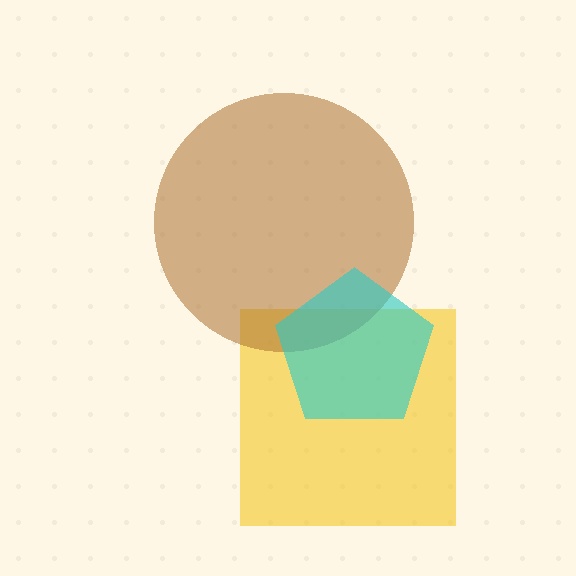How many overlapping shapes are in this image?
There are 3 overlapping shapes in the image.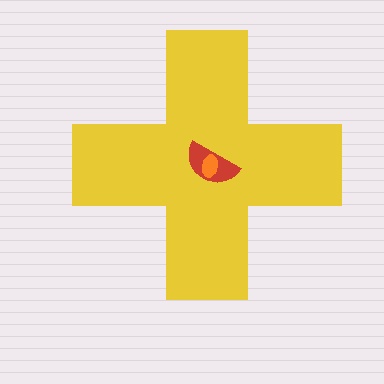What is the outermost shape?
The yellow cross.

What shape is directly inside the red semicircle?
The orange ellipse.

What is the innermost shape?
The orange ellipse.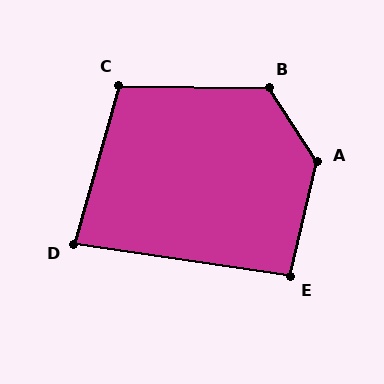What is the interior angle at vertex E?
Approximately 95 degrees (obtuse).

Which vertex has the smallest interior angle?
D, at approximately 83 degrees.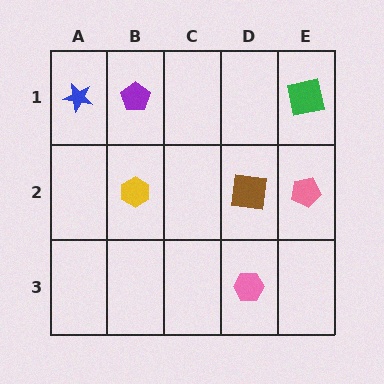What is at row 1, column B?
A purple pentagon.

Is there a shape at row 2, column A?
No, that cell is empty.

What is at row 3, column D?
A pink hexagon.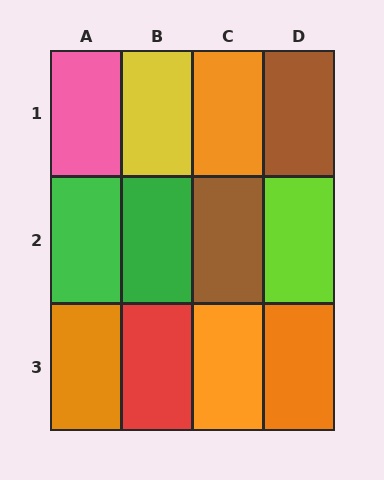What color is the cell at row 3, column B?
Red.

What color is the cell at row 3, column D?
Orange.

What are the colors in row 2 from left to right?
Green, green, brown, lime.